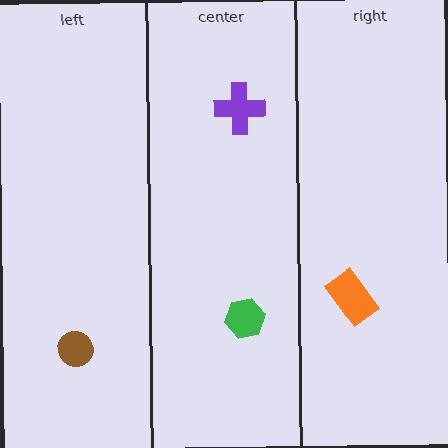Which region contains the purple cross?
The center region.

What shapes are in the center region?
The purple cross, the green hexagon.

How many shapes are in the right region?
1.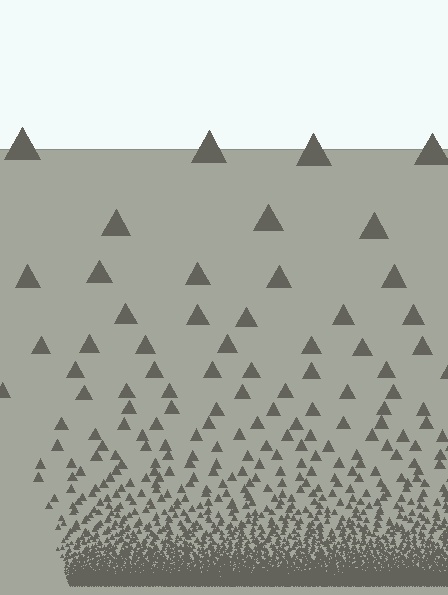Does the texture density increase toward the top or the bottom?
Density increases toward the bottom.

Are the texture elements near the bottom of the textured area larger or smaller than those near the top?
Smaller. The gradient is inverted — elements near the bottom are smaller and denser.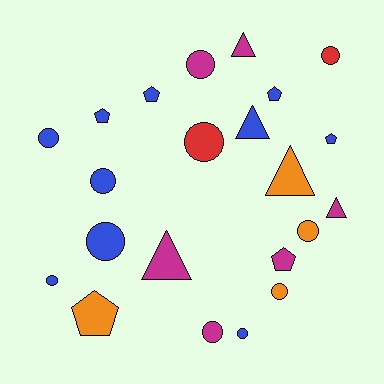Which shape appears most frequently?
Circle, with 11 objects.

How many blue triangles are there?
There is 1 blue triangle.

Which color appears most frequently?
Blue, with 10 objects.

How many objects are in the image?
There are 22 objects.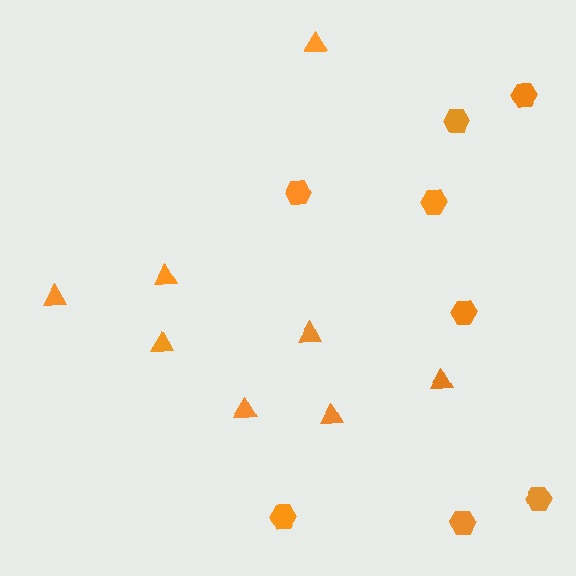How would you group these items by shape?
There are 2 groups: one group of hexagons (8) and one group of triangles (8).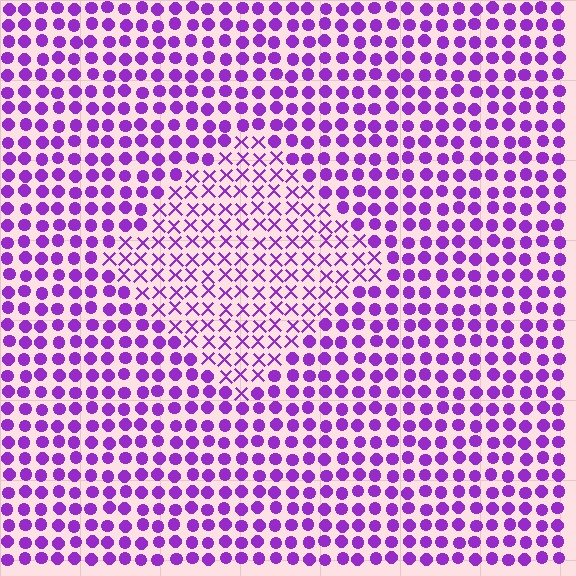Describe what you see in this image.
The image is filled with small purple elements arranged in a uniform grid. A diamond-shaped region contains X marks, while the surrounding area contains circles. The boundary is defined purely by the change in element shape.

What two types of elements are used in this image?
The image uses X marks inside the diamond region and circles outside it.